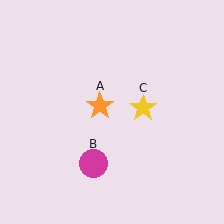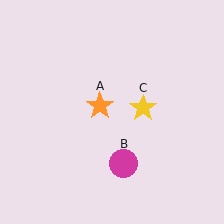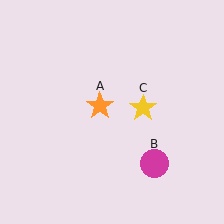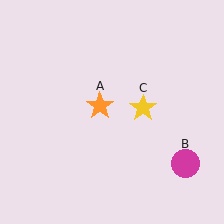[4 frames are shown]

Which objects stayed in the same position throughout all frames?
Orange star (object A) and yellow star (object C) remained stationary.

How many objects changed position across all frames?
1 object changed position: magenta circle (object B).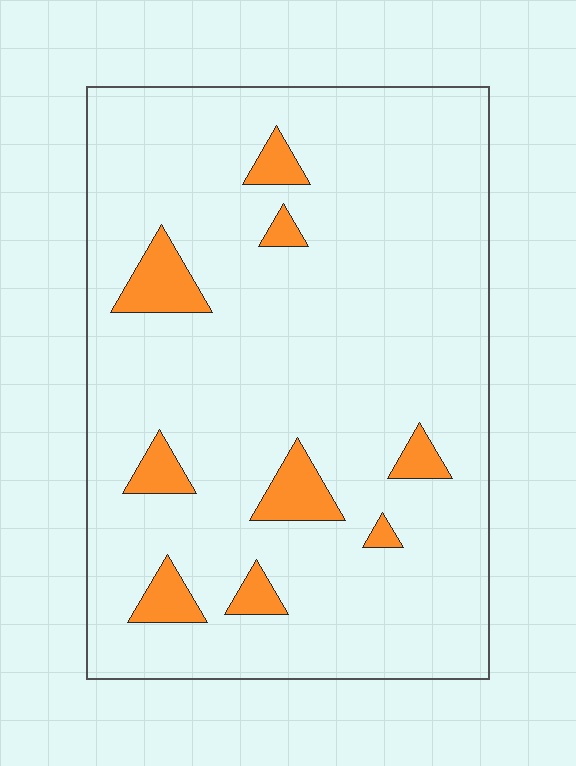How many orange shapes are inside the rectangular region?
9.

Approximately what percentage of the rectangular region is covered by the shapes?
Approximately 10%.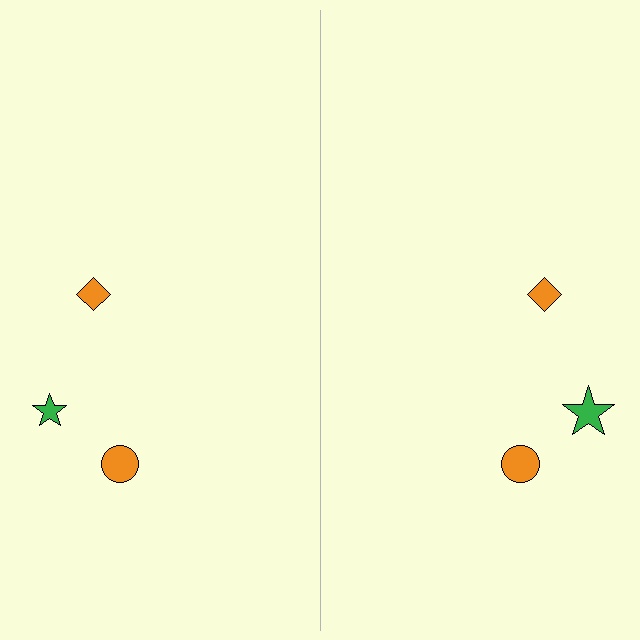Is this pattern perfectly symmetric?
No, the pattern is not perfectly symmetric. The green star on the right side has a different size than its mirror counterpart.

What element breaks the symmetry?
The green star on the right side has a different size than its mirror counterpart.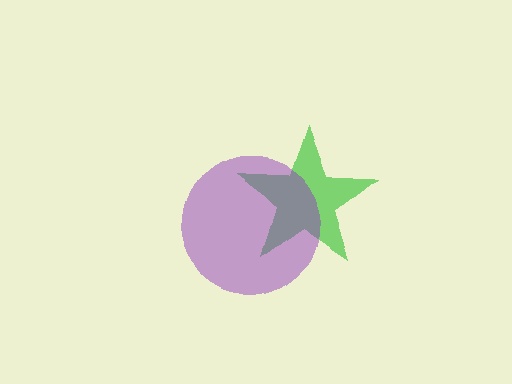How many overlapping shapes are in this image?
There are 2 overlapping shapes in the image.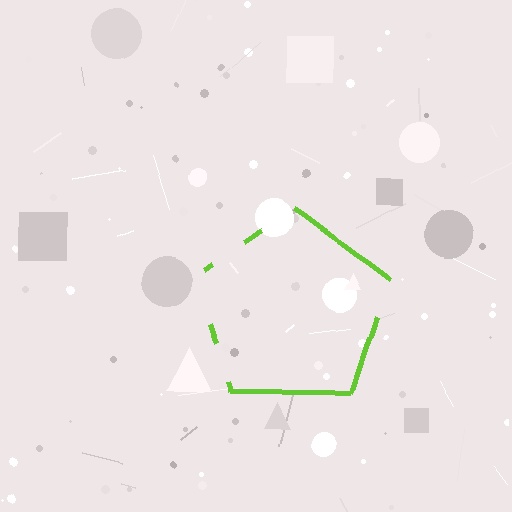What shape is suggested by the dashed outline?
The dashed outline suggests a pentagon.